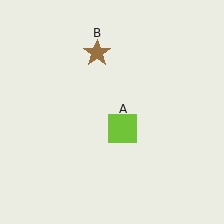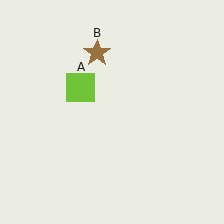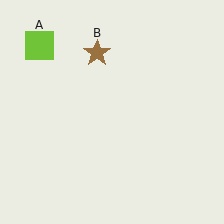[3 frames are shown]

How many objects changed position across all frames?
1 object changed position: lime square (object A).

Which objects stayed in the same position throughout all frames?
Brown star (object B) remained stationary.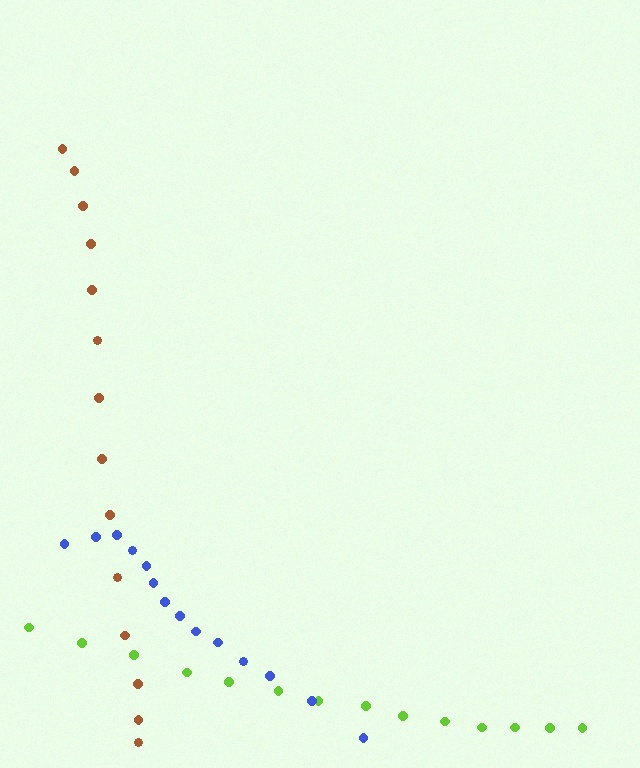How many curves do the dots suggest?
There are 3 distinct paths.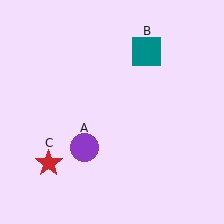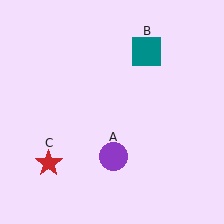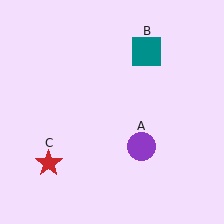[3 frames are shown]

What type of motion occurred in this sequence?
The purple circle (object A) rotated counterclockwise around the center of the scene.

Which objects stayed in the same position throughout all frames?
Teal square (object B) and red star (object C) remained stationary.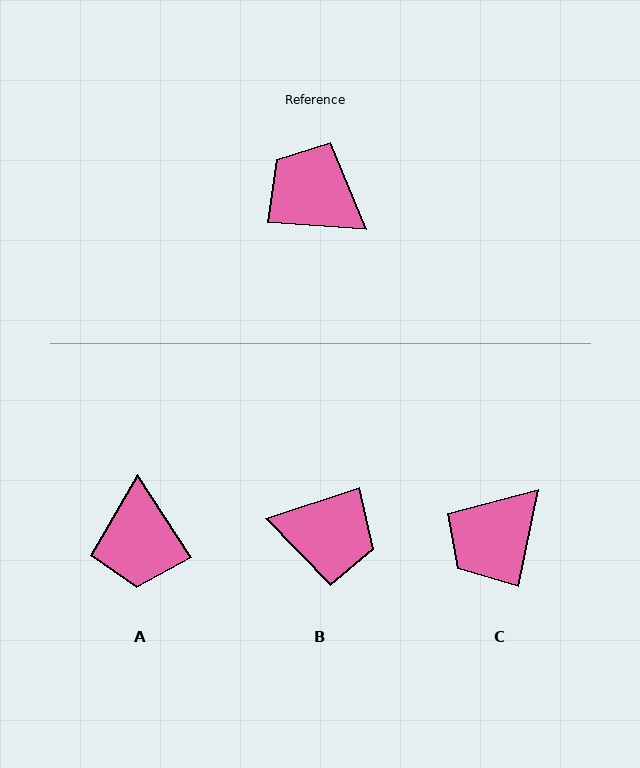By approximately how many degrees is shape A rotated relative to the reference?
Approximately 127 degrees counter-clockwise.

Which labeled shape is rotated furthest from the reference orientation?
B, about 158 degrees away.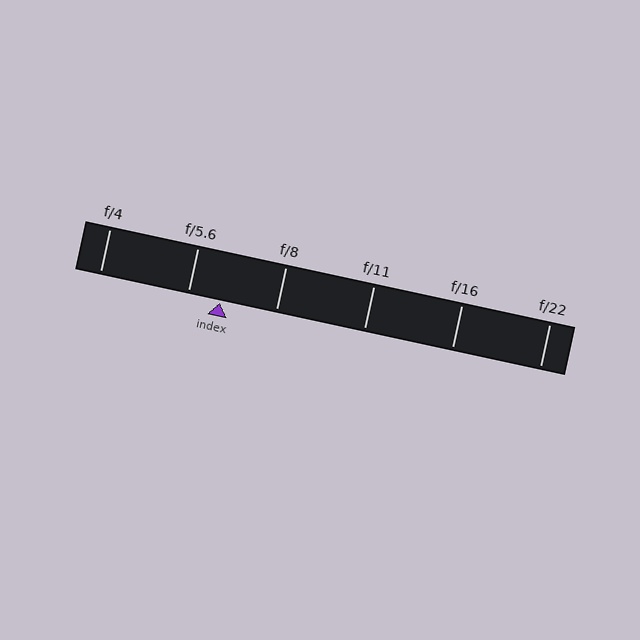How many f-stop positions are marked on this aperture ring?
There are 6 f-stop positions marked.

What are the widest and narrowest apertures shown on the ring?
The widest aperture shown is f/4 and the narrowest is f/22.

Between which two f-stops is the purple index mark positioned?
The index mark is between f/5.6 and f/8.